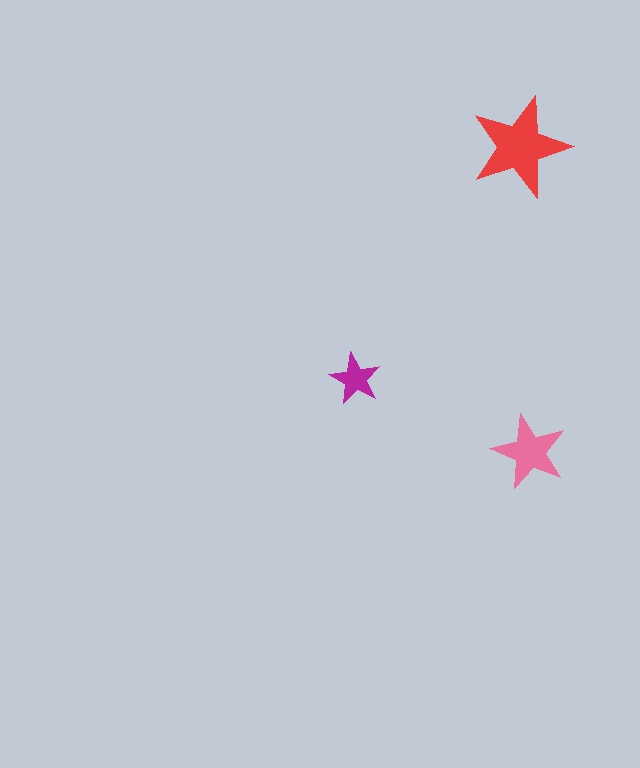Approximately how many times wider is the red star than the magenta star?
About 2 times wider.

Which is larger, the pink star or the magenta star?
The pink one.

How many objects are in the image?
There are 3 objects in the image.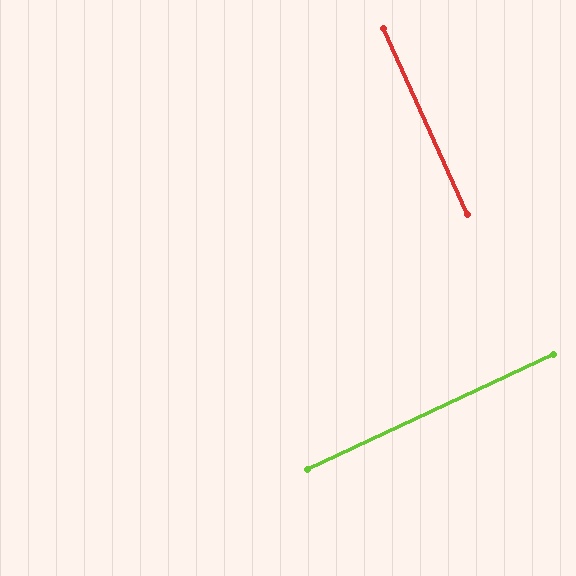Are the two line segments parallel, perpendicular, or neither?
Perpendicular — they meet at approximately 89°.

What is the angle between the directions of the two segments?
Approximately 89 degrees.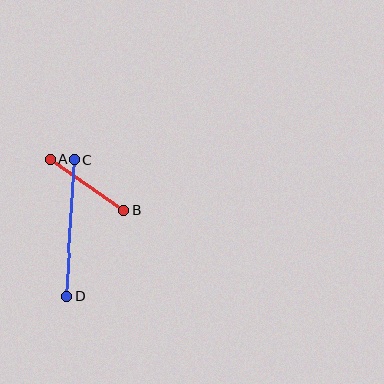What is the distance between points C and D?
The distance is approximately 137 pixels.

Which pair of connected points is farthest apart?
Points C and D are farthest apart.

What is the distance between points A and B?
The distance is approximately 90 pixels.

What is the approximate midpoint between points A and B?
The midpoint is at approximately (87, 185) pixels.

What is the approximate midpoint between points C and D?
The midpoint is at approximately (70, 228) pixels.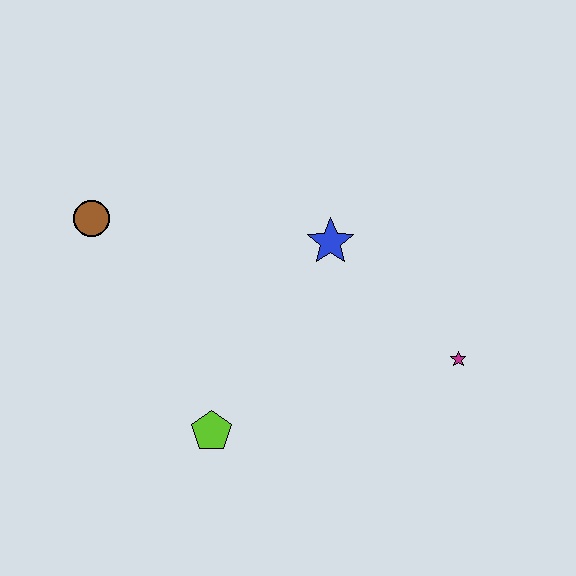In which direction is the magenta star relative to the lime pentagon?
The magenta star is to the right of the lime pentagon.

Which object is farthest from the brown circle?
The magenta star is farthest from the brown circle.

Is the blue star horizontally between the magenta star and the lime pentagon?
Yes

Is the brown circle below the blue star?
No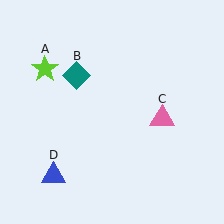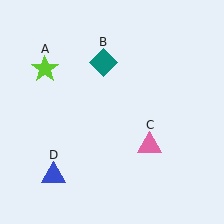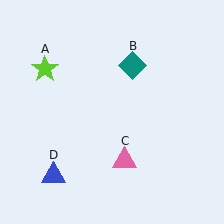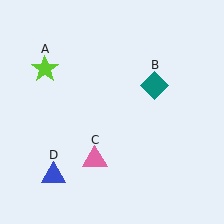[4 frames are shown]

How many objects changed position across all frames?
2 objects changed position: teal diamond (object B), pink triangle (object C).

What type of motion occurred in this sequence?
The teal diamond (object B), pink triangle (object C) rotated clockwise around the center of the scene.